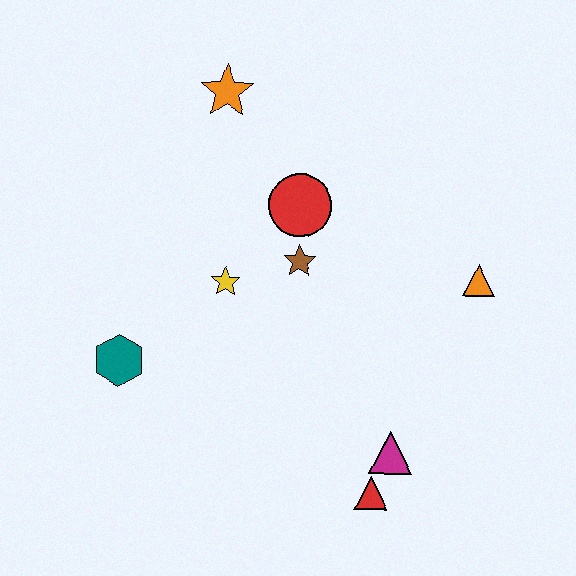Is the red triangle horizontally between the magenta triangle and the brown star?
Yes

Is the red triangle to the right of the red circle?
Yes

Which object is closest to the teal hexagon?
The yellow star is closest to the teal hexagon.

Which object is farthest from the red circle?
The red triangle is farthest from the red circle.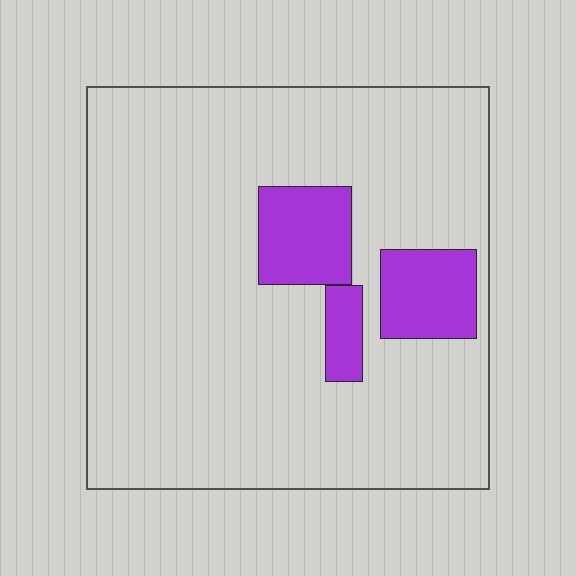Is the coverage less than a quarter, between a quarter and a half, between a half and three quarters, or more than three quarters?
Less than a quarter.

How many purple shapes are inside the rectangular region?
3.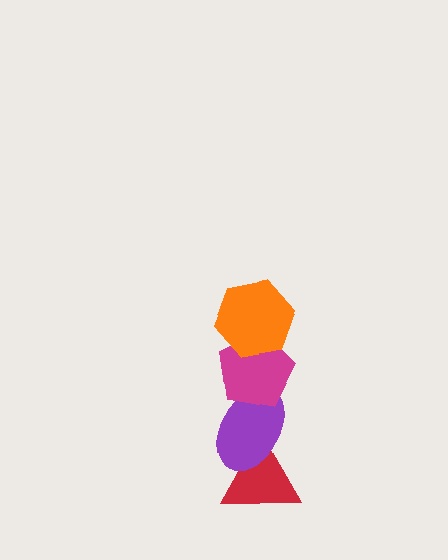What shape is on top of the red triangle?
The purple ellipse is on top of the red triangle.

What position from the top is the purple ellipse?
The purple ellipse is 3rd from the top.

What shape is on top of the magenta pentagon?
The orange hexagon is on top of the magenta pentagon.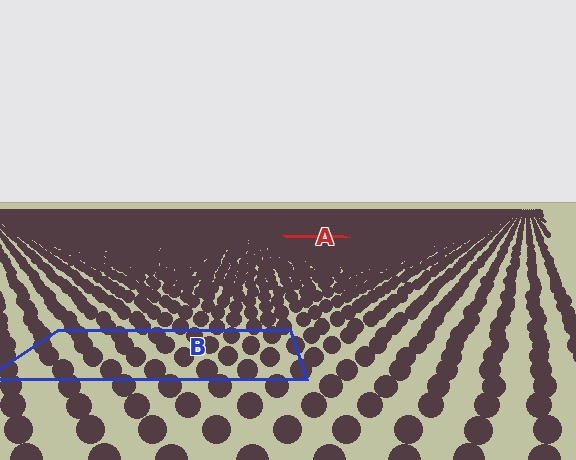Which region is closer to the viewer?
Region B is closer. The texture elements there are larger and more spread out.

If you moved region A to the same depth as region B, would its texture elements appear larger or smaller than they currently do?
They would appear larger. At a closer depth, the same texture elements are projected at a bigger on-screen size.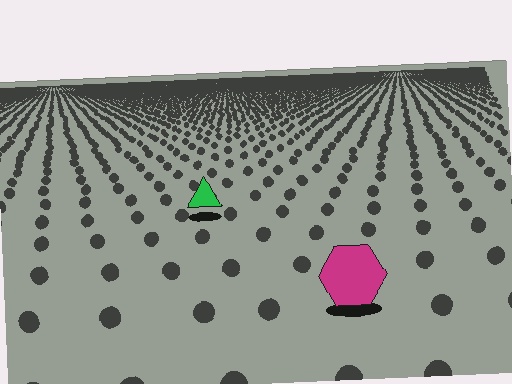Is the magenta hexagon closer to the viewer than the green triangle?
Yes. The magenta hexagon is closer — you can tell from the texture gradient: the ground texture is coarser near it.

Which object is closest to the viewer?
The magenta hexagon is closest. The texture marks near it are larger and more spread out.